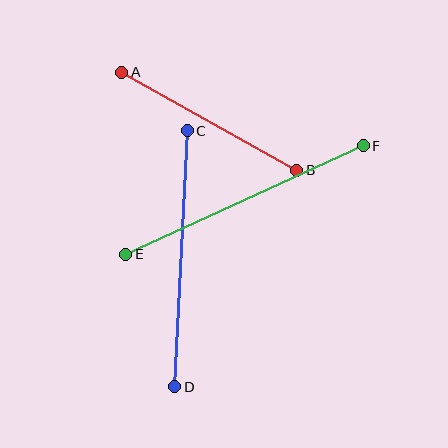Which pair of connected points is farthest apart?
Points E and F are farthest apart.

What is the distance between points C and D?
The distance is approximately 257 pixels.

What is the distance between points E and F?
The distance is approximately 261 pixels.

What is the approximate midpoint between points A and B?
The midpoint is at approximately (209, 121) pixels.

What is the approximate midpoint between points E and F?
The midpoint is at approximately (244, 200) pixels.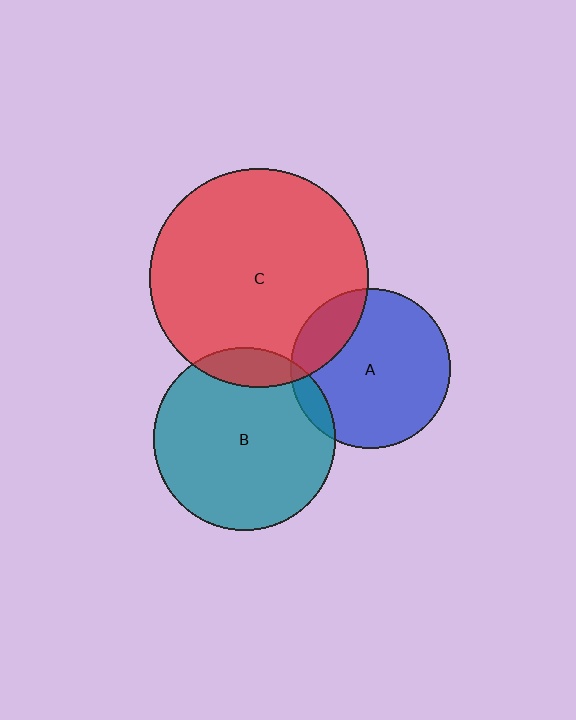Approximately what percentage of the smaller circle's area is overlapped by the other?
Approximately 20%.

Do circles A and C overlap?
Yes.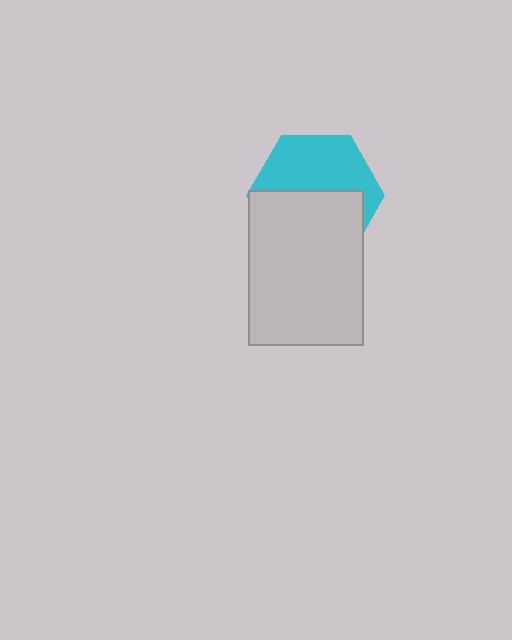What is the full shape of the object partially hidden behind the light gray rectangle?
The partially hidden object is a cyan hexagon.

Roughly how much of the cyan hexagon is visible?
About half of it is visible (roughly 48%).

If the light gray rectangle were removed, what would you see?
You would see the complete cyan hexagon.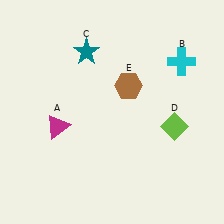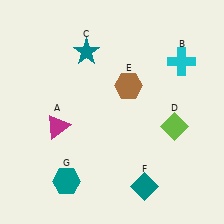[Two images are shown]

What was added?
A teal diamond (F), a teal hexagon (G) were added in Image 2.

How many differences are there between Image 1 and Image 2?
There are 2 differences between the two images.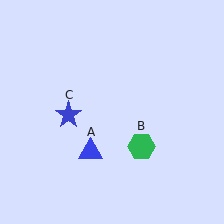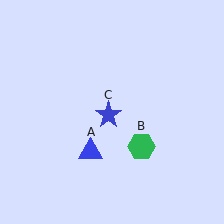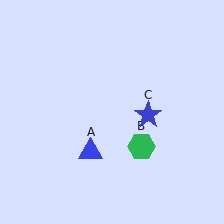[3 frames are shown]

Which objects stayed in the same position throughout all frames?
Blue triangle (object A) and green hexagon (object B) remained stationary.